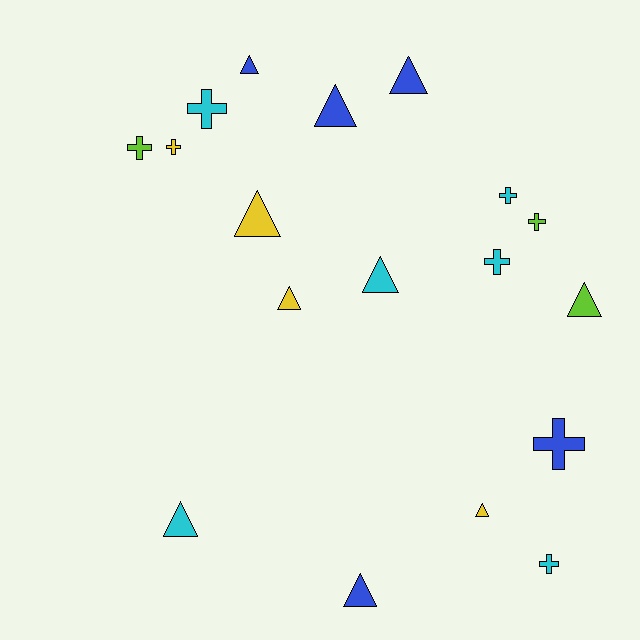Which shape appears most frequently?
Triangle, with 10 objects.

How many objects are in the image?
There are 18 objects.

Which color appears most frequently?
Cyan, with 6 objects.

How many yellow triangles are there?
There are 3 yellow triangles.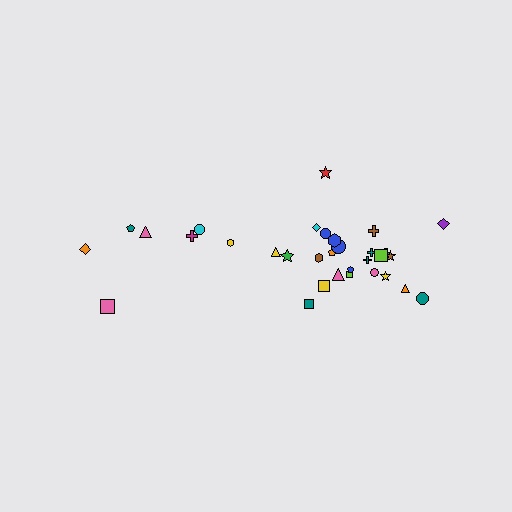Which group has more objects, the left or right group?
The right group.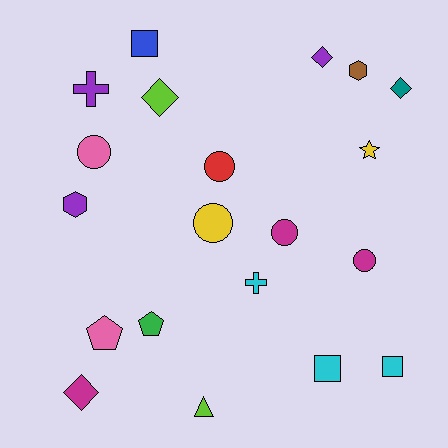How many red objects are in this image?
There is 1 red object.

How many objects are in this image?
There are 20 objects.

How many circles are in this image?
There are 5 circles.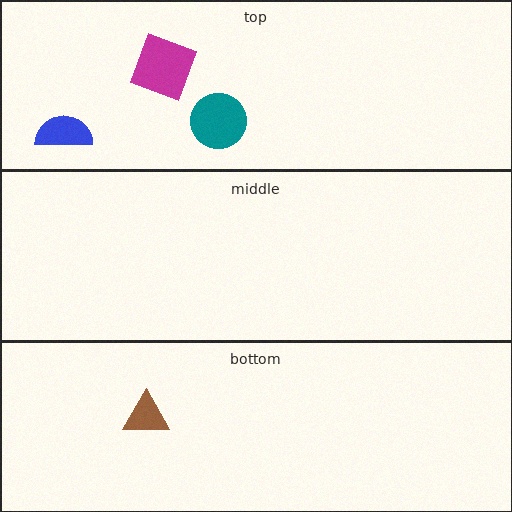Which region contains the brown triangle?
The bottom region.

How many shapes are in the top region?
3.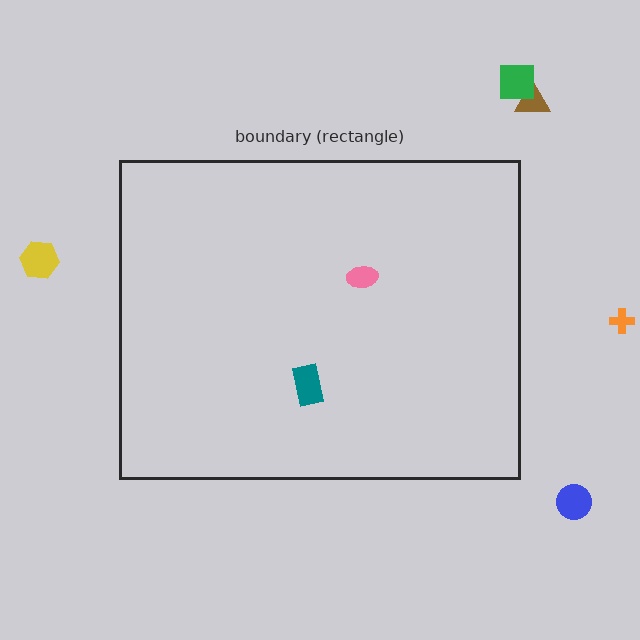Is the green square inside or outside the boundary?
Outside.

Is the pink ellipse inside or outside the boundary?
Inside.